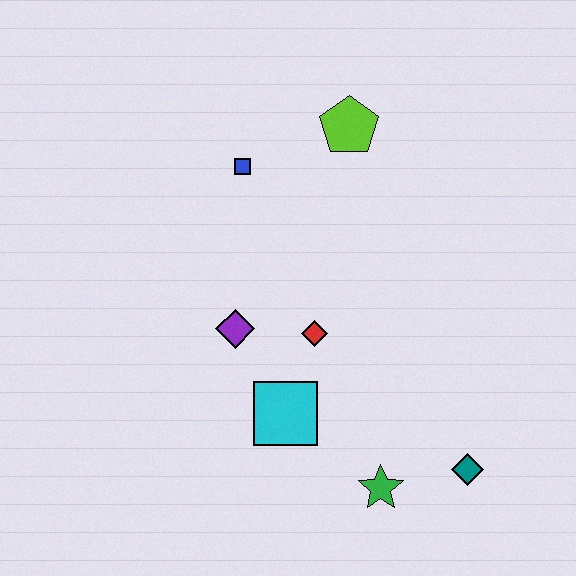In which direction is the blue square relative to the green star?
The blue square is above the green star.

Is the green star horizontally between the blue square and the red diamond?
No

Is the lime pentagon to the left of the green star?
Yes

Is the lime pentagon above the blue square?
Yes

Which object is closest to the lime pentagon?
The blue square is closest to the lime pentagon.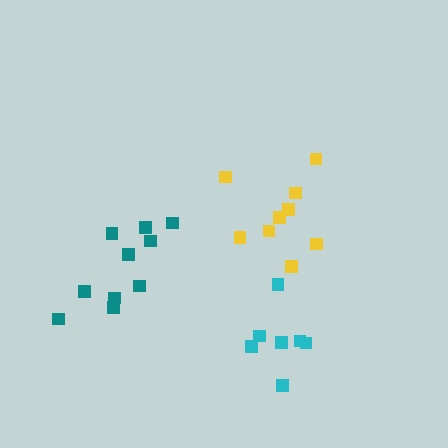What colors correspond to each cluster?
The clusters are colored: teal, yellow, cyan.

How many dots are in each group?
Group 1: 10 dots, Group 2: 9 dots, Group 3: 7 dots (26 total).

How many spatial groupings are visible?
There are 3 spatial groupings.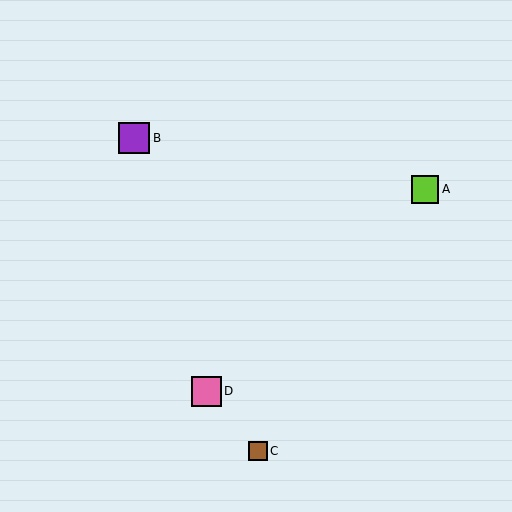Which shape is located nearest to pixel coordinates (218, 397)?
The pink square (labeled D) at (206, 391) is nearest to that location.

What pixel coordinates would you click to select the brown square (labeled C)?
Click at (258, 451) to select the brown square C.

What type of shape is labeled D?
Shape D is a pink square.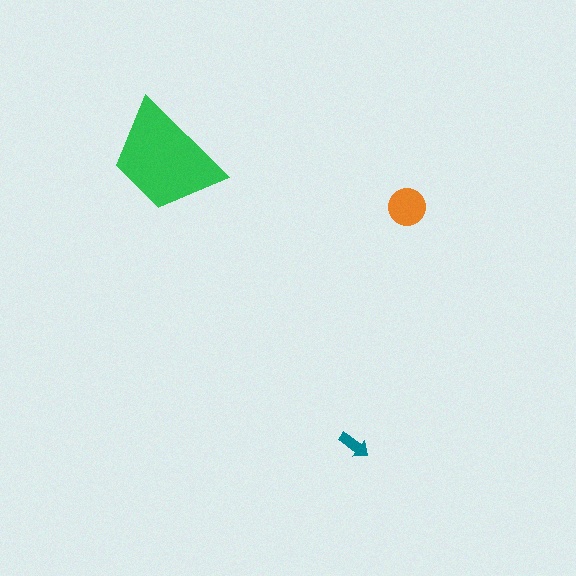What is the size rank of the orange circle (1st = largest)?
2nd.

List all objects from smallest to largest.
The teal arrow, the orange circle, the green trapezoid.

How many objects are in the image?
There are 3 objects in the image.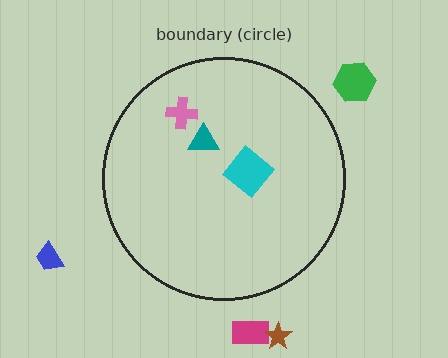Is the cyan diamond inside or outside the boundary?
Inside.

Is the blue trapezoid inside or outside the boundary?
Outside.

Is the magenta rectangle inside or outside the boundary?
Outside.